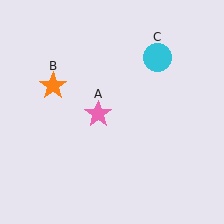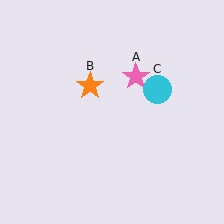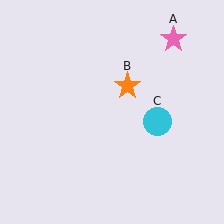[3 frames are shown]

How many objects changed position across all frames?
3 objects changed position: pink star (object A), orange star (object B), cyan circle (object C).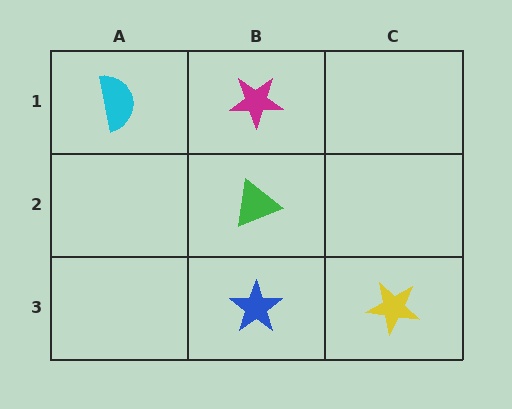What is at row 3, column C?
A yellow star.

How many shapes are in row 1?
2 shapes.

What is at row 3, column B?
A blue star.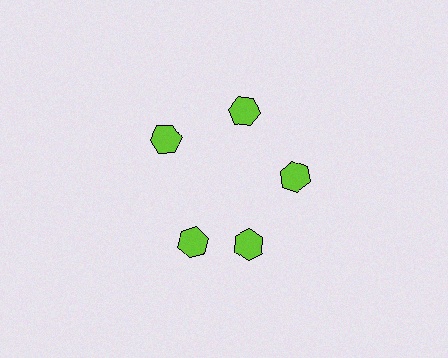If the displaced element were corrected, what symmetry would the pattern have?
It would have 5-fold rotational symmetry — the pattern would map onto itself every 72 degrees.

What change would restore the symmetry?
The symmetry would be restored by rotating it back into even spacing with its neighbors so that all 5 hexagons sit at equal angles and equal distance from the center.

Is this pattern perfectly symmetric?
No. The 5 lime hexagons are arranged in a ring, but one element near the 8 o'clock position is rotated out of alignment along the ring, breaking the 5-fold rotational symmetry.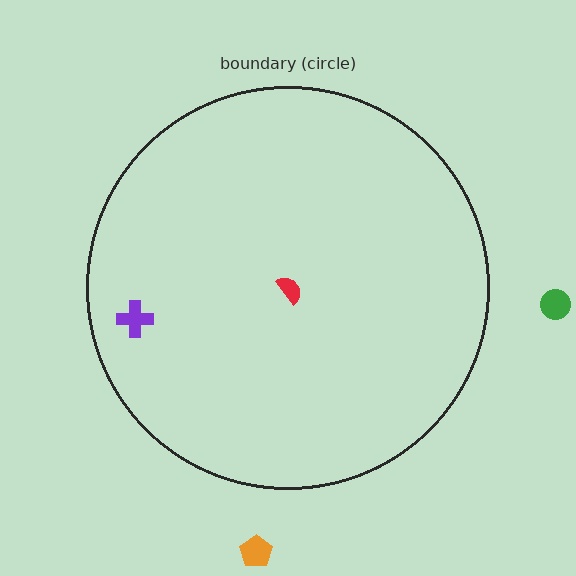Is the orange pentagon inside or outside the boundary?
Outside.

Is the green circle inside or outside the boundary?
Outside.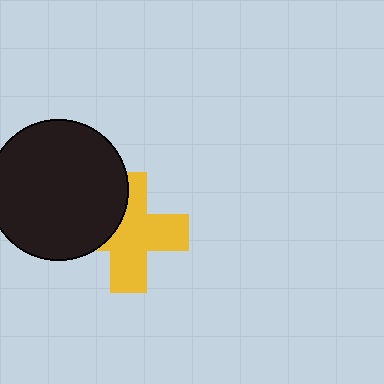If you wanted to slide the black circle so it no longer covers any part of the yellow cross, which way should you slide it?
Slide it left — that is the most direct way to separate the two shapes.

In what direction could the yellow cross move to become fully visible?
The yellow cross could move right. That would shift it out from behind the black circle entirely.